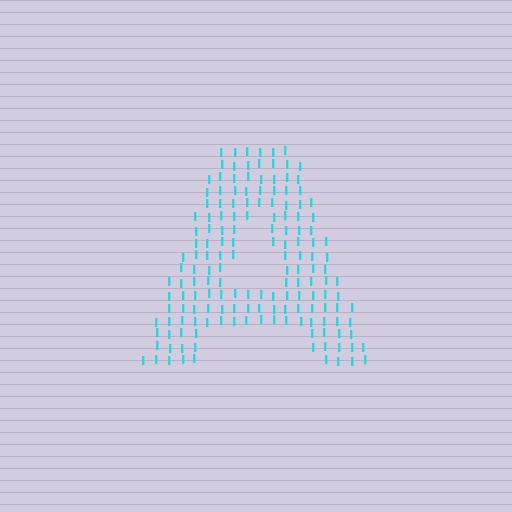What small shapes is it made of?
It is made of small letter I's.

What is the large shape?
The large shape is the letter A.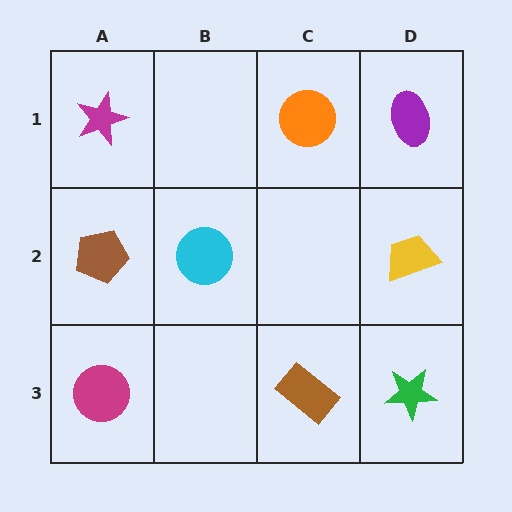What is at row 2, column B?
A cyan circle.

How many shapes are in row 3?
3 shapes.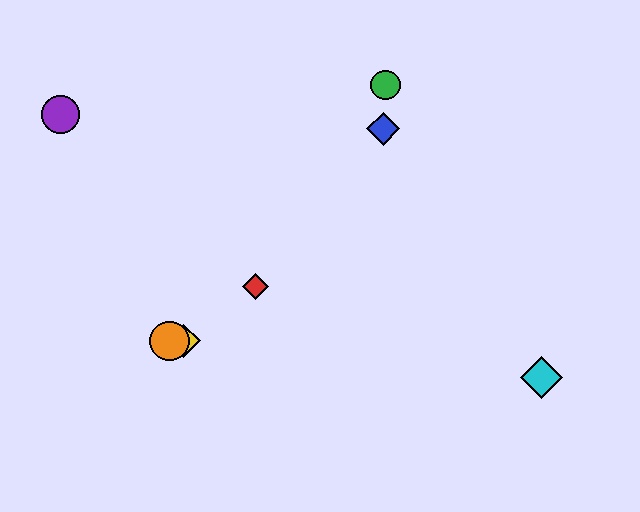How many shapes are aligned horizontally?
2 shapes (the yellow diamond, the orange circle) are aligned horizontally.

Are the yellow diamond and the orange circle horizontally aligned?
Yes, both are at y≈341.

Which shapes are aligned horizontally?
The yellow diamond, the orange circle are aligned horizontally.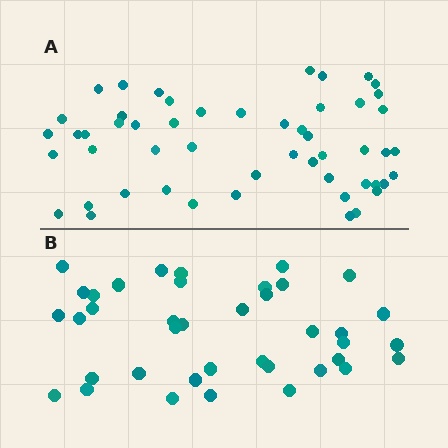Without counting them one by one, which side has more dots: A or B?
Region A (the top region) has more dots.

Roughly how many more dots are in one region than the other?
Region A has approximately 15 more dots than region B.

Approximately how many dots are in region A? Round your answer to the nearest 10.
About 50 dots. (The exact count is 52, which rounds to 50.)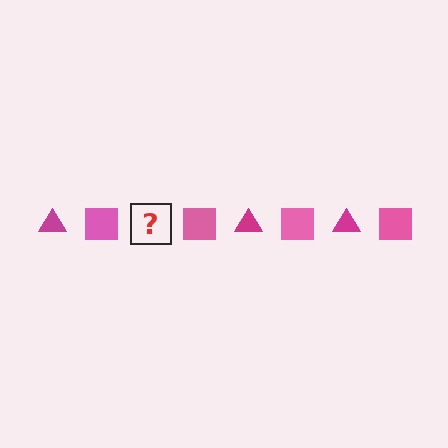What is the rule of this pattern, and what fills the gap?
The rule is that the pattern alternates between magenta triangle and pink square. The gap should be filled with a magenta triangle.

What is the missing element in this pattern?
The missing element is a magenta triangle.